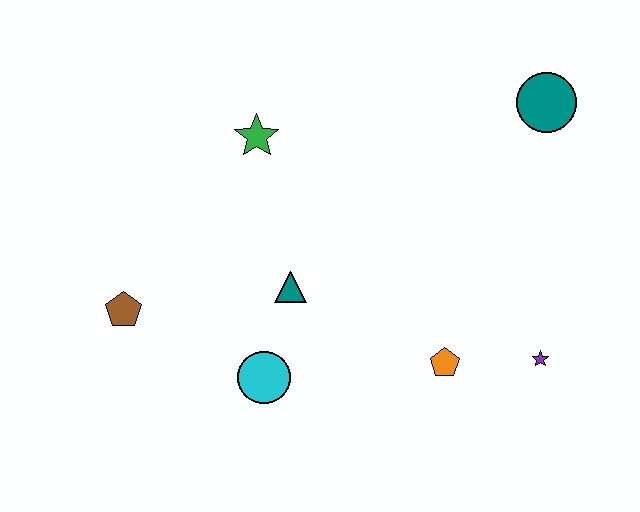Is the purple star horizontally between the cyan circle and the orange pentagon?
No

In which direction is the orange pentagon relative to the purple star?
The orange pentagon is to the left of the purple star.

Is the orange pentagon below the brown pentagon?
Yes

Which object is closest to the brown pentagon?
The cyan circle is closest to the brown pentagon.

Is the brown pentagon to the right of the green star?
No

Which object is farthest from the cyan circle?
The teal circle is farthest from the cyan circle.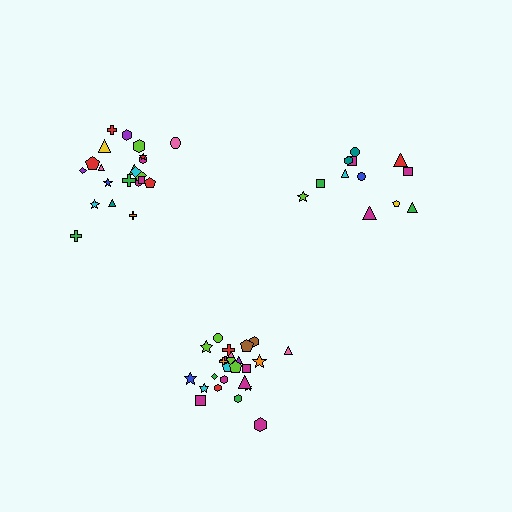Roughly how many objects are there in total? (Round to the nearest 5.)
Roughly 60 objects in total.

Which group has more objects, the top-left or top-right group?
The top-left group.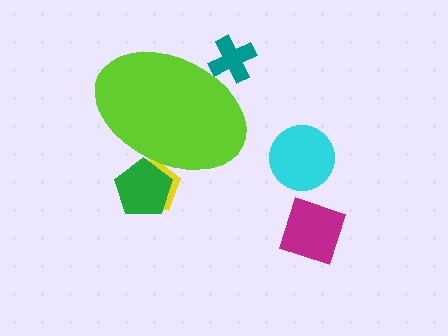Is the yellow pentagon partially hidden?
Yes, the yellow pentagon is partially hidden behind the lime ellipse.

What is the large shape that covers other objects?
A lime ellipse.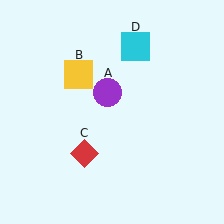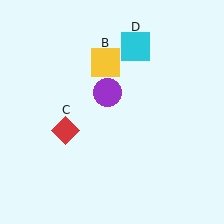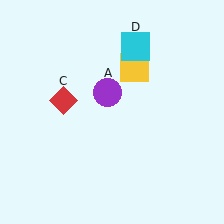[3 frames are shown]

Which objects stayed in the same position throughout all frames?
Purple circle (object A) and cyan square (object D) remained stationary.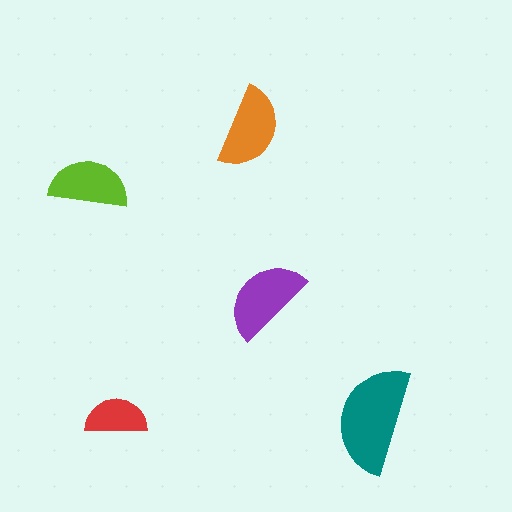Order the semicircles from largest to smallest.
the teal one, the purple one, the orange one, the lime one, the red one.